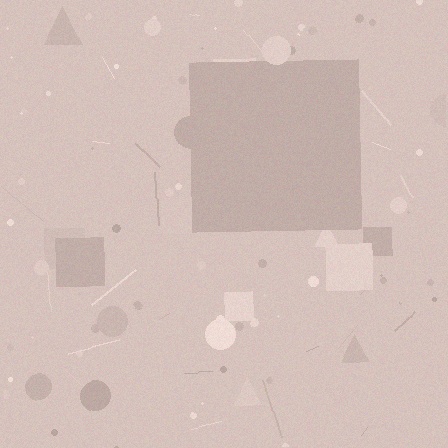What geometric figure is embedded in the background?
A square is embedded in the background.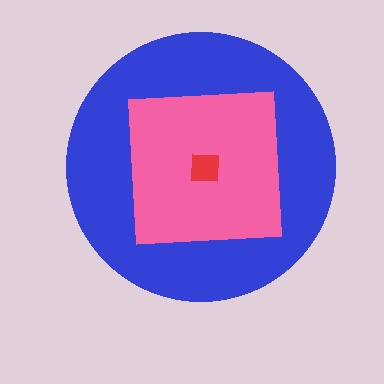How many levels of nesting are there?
3.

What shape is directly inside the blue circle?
The pink square.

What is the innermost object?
The red square.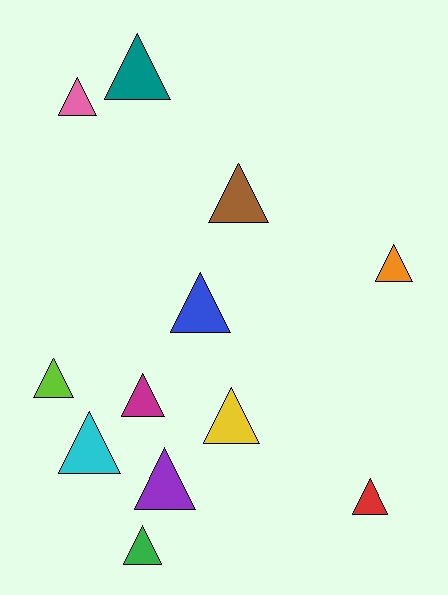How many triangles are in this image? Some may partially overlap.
There are 12 triangles.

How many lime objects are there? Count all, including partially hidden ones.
There is 1 lime object.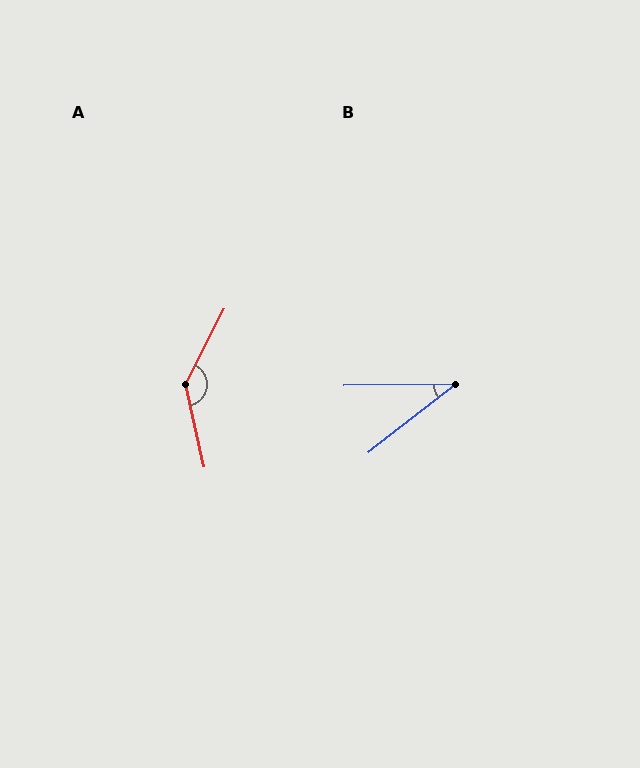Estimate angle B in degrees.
Approximately 37 degrees.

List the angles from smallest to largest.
B (37°), A (140°).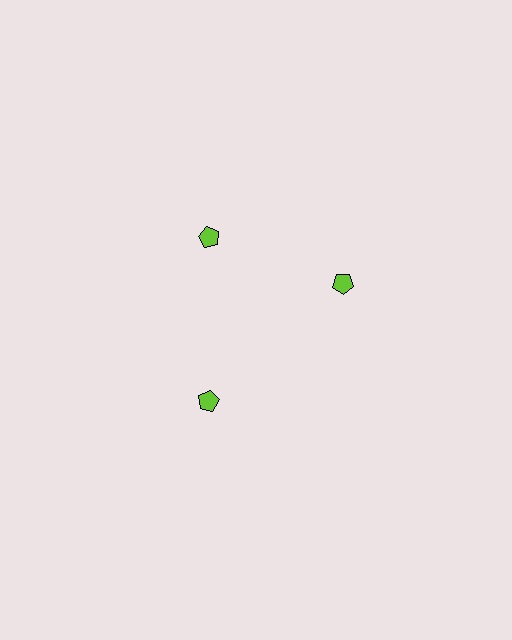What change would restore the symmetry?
The symmetry would be restored by rotating it back into even spacing with its neighbors so that all 3 pentagons sit at equal angles and equal distance from the center.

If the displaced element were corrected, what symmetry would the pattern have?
It would have 3-fold rotational symmetry — the pattern would map onto itself every 120 degrees.